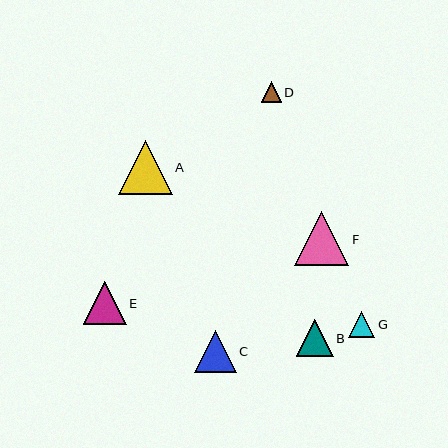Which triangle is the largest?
Triangle A is the largest with a size of approximately 54 pixels.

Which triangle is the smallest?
Triangle D is the smallest with a size of approximately 20 pixels.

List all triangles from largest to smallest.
From largest to smallest: A, F, E, C, B, G, D.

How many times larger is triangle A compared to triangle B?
Triangle A is approximately 1.5 times the size of triangle B.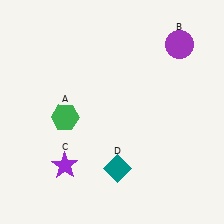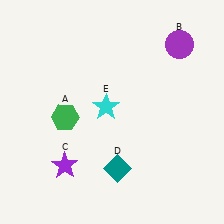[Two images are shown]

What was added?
A cyan star (E) was added in Image 2.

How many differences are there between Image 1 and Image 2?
There is 1 difference between the two images.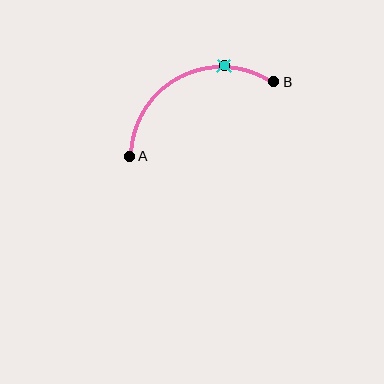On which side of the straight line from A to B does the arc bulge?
The arc bulges above the straight line connecting A and B.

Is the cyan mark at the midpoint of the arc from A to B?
No. The cyan mark lies on the arc but is closer to endpoint B. The arc midpoint would be at the point on the curve equidistant along the arc from both A and B.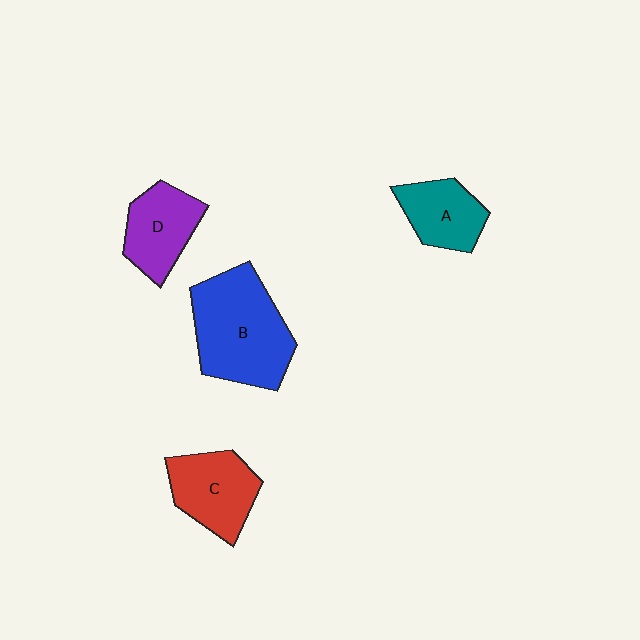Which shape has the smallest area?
Shape A (teal).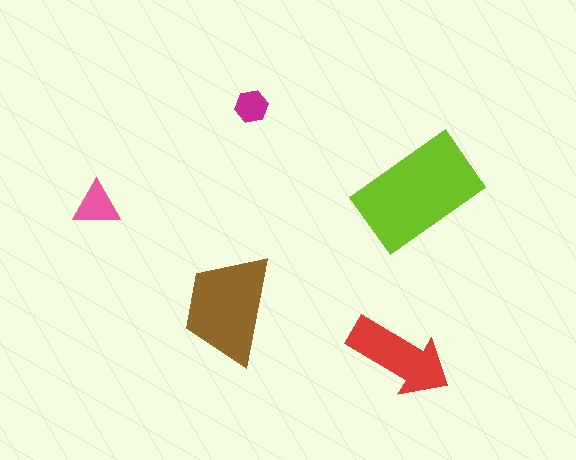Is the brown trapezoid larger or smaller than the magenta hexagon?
Larger.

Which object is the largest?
The lime rectangle.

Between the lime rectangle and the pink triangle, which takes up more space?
The lime rectangle.